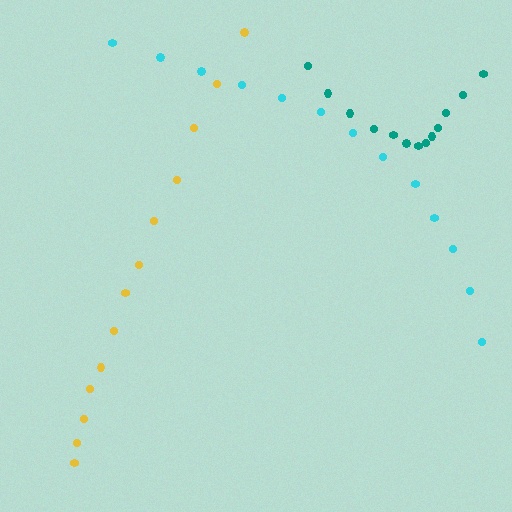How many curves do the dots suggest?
There are 3 distinct paths.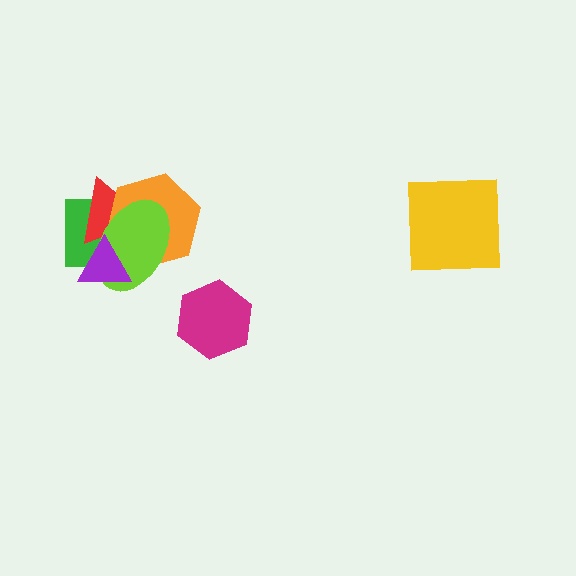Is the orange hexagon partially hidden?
Yes, it is partially covered by another shape.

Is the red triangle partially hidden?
Yes, it is partially covered by another shape.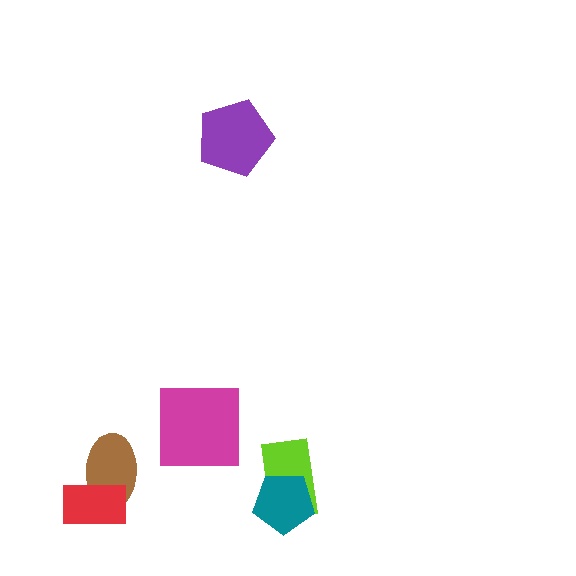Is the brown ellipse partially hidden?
Yes, it is partially covered by another shape.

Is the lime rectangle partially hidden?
Yes, it is partially covered by another shape.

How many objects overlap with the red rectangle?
1 object overlaps with the red rectangle.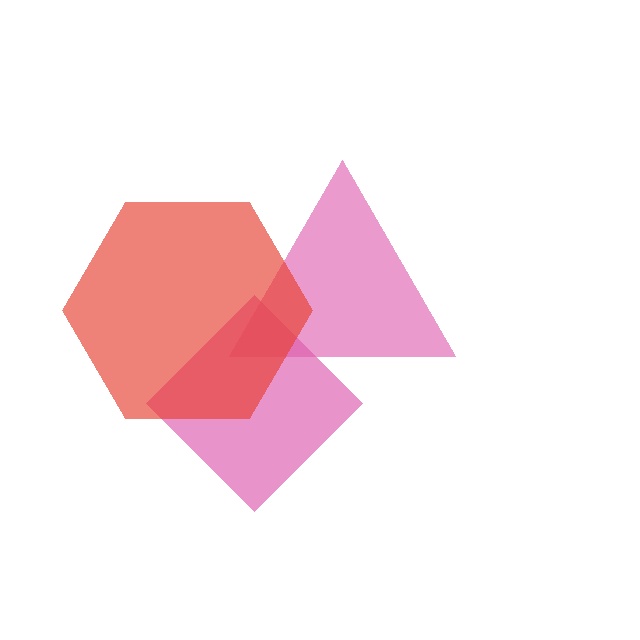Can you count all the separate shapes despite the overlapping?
Yes, there are 3 separate shapes.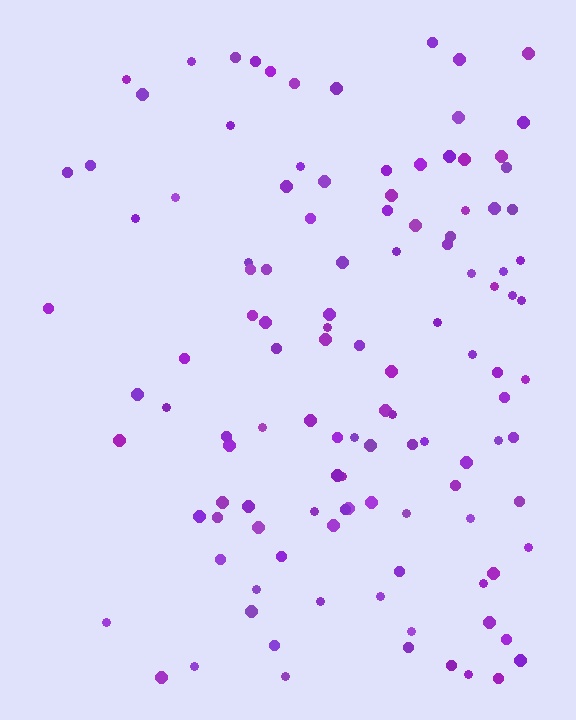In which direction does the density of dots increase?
From left to right, with the right side densest.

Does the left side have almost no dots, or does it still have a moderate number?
Still a moderate number, just noticeably fewer than the right.